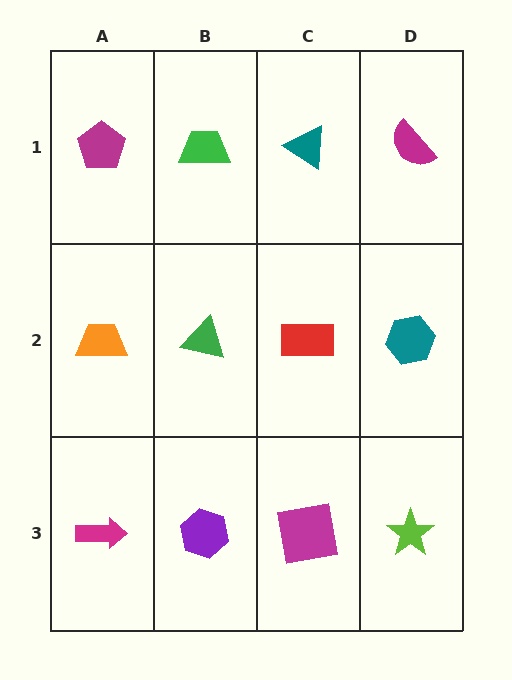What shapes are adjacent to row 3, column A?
An orange trapezoid (row 2, column A), a purple hexagon (row 3, column B).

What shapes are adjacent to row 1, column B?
A green triangle (row 2, column B), a magenta pentagon (row 1, column A), a teal triangle (row 1, column C).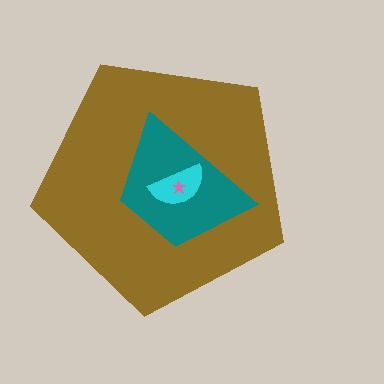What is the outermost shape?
The brown pentagon.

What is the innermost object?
The pink star.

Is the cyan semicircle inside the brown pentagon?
Yes.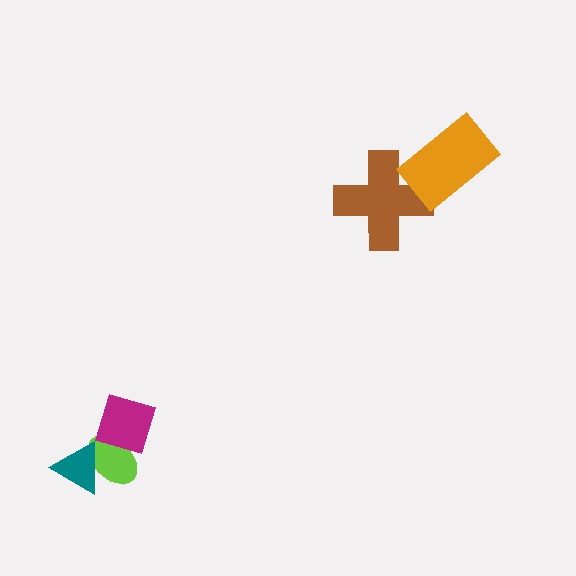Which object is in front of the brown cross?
The orange rectangle is in front of the brown cross.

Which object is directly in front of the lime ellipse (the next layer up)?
The teal triangle is directly in front of the lime ellipse.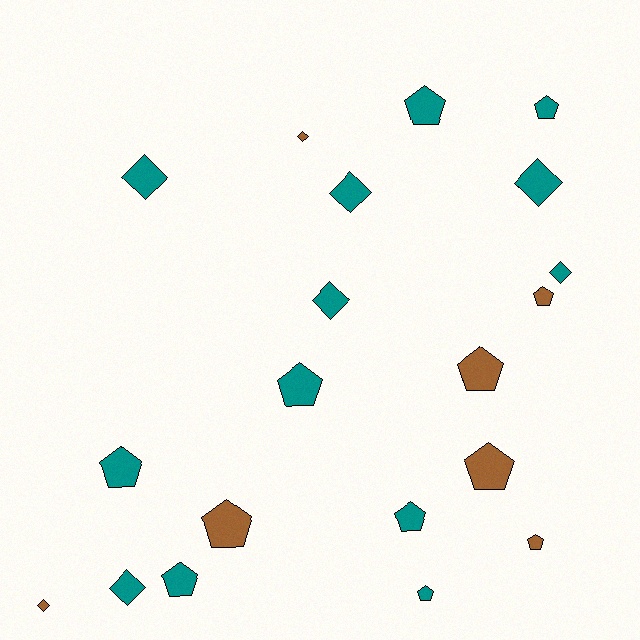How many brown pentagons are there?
There are 5 brown pentagons.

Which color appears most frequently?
Teal, with 13 objects.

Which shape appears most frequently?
Pentagon, with 12 objects.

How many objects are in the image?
There are 20 objects.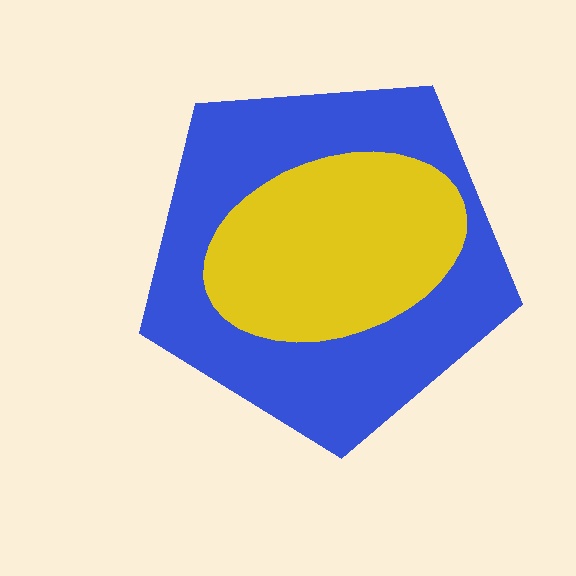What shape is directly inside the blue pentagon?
The yellow ellipse.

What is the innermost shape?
The yellow ellipse.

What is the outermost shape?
The blue pentagon.